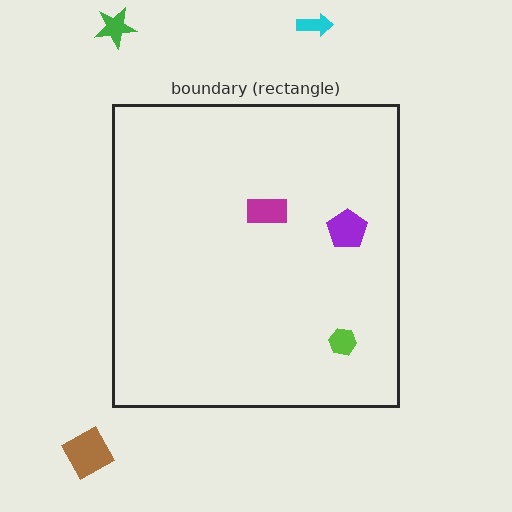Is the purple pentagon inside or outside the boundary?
Inside.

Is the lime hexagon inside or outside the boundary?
Inside.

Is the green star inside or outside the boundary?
Outside.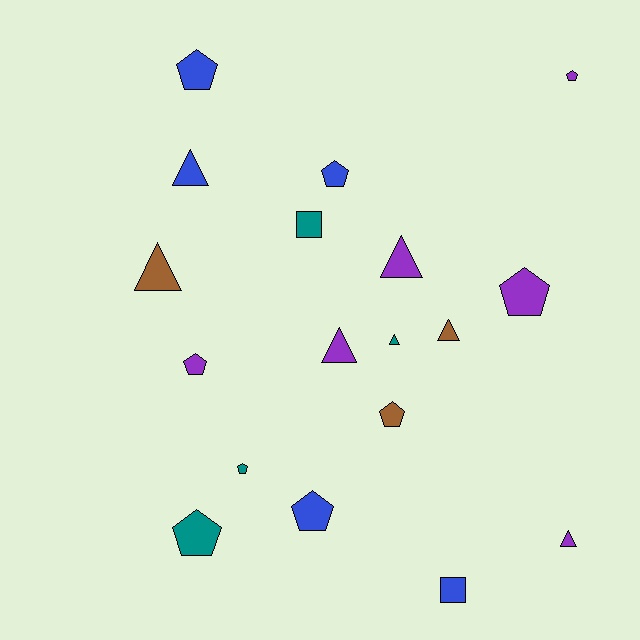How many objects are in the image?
There are 18 objects.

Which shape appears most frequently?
Pentagon, with 9 objects.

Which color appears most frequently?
Purple, with 6 objects.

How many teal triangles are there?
There is 1 teal triangle.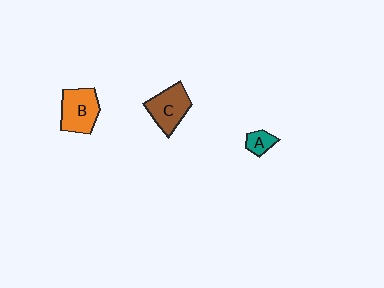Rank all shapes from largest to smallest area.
From largest to smallest: B (orange), C (brown), A (teal).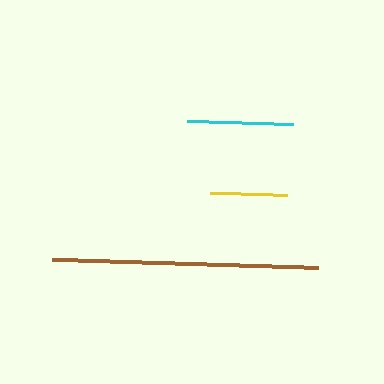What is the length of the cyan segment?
The cyan segment is approximately 107 pixels long.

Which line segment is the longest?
The brown line is the longest at approximately 265 pixels.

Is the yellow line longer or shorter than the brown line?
The brown line is longer than the yellow line.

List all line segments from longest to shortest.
From longest to shortest: brown, cyan, yellow.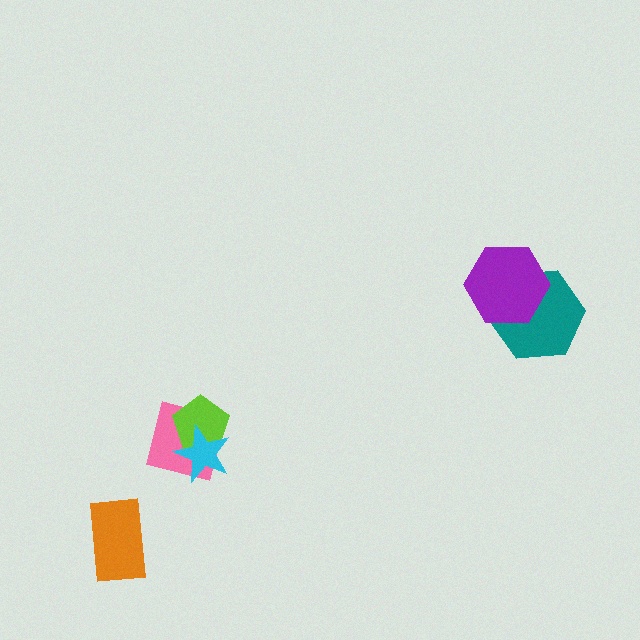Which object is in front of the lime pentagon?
The cyan star is in front of the lime pentagon.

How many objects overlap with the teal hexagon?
1 object overlaps with the teal hexagon.